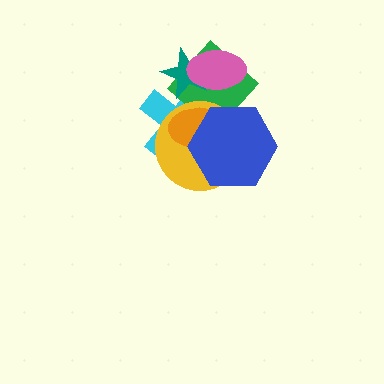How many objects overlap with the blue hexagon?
4 objects overlap with the blue hexagon.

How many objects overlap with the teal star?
3 objects overlap with the teal star.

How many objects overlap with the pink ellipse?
2 objects overlap with the pink ellipse.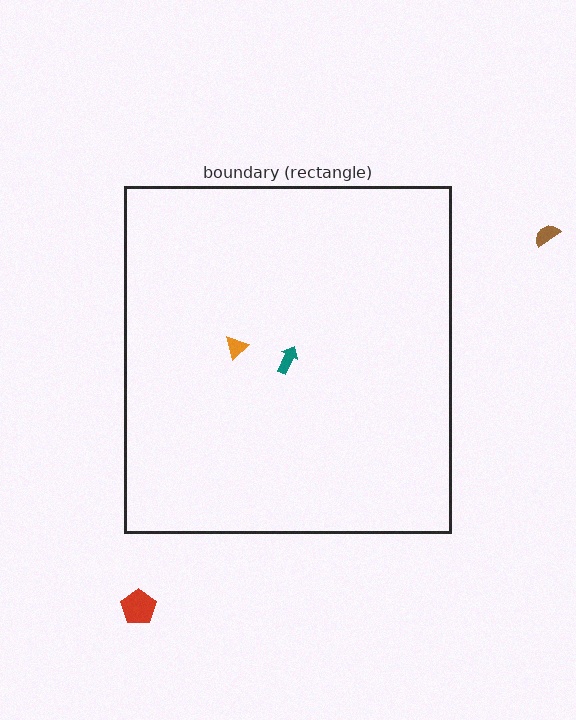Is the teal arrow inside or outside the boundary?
Inside.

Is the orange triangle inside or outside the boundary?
Inside.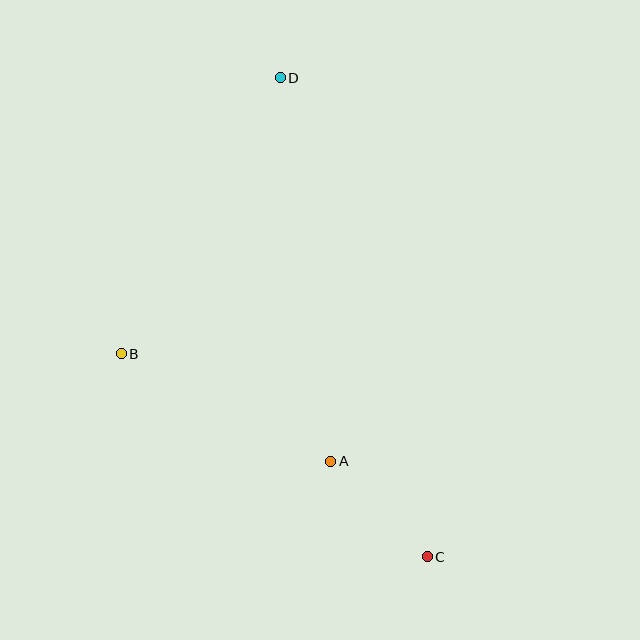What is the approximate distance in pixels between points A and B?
The distance between A and B is approximately 236 pixels.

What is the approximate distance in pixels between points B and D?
The distance between B and D is approximately 319 pixels.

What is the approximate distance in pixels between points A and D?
The distance between A and D is approximately 387 pixels.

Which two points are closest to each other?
Points A and C are closest to each other.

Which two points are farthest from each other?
Points C and D are farthest from each other.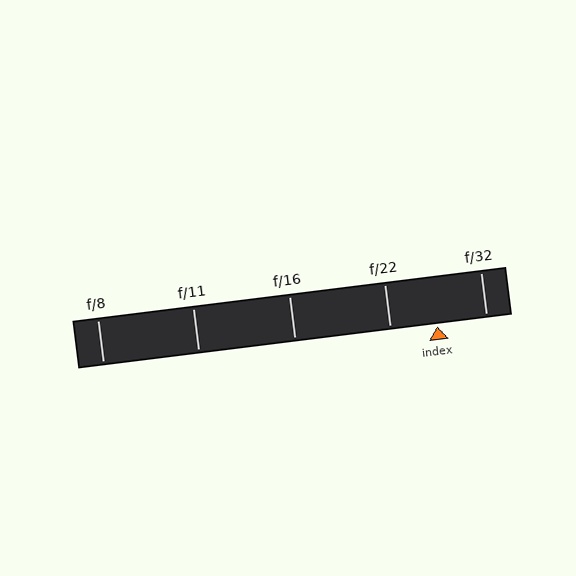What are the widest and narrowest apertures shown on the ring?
The widest aperture shown is f/8 and the narrowest is f/32.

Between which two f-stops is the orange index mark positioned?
The index mark is between f/22 and f/32.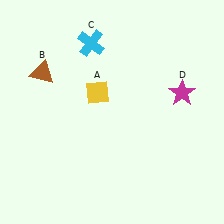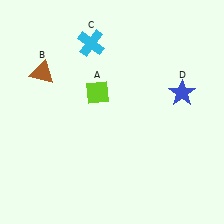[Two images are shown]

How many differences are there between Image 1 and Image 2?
There are 2 differences between the two images.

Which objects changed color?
A changed from yellow to lime. D changed from magenta to blue.